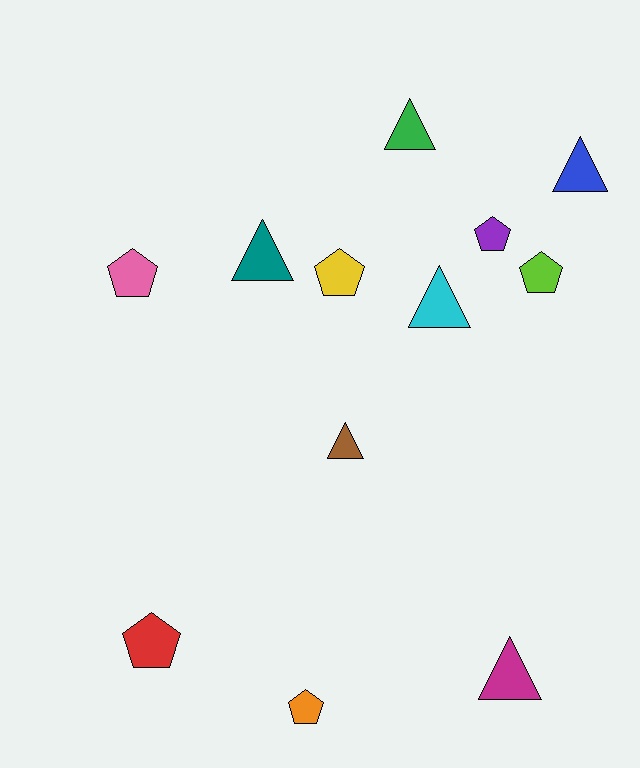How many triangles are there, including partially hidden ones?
There are 6 triangles.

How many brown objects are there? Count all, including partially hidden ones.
There is 1 brown object.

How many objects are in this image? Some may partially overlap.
There are 12 objects.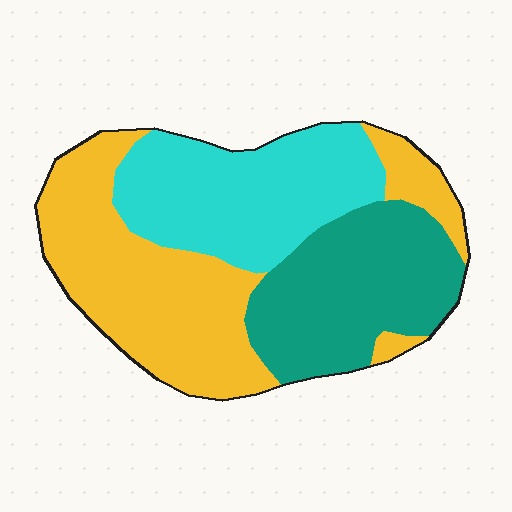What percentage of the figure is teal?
Teal takes up between a quarter and a half of the figure.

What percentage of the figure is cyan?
Cyan covers 30% of the figure.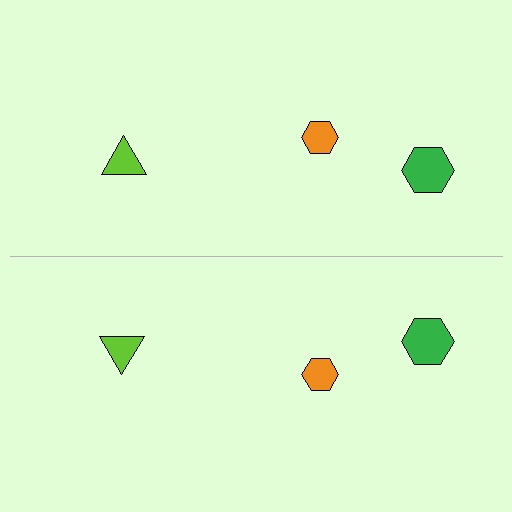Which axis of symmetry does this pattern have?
The pattern has a horizontal axis of symmetry running through the center of the image.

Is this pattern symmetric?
Yes, this pattern has bilateral (reflection) symmetry.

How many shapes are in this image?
There are 6 shapes in this image.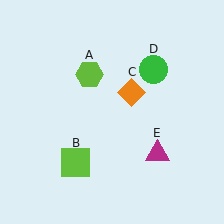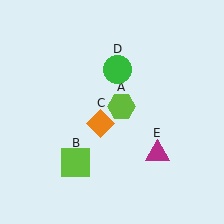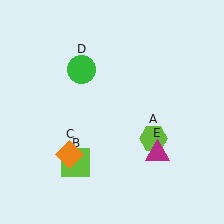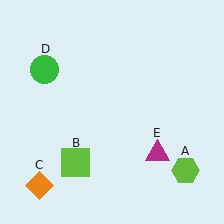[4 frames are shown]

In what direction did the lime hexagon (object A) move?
The lime hexagon (object A) moved down and to the right.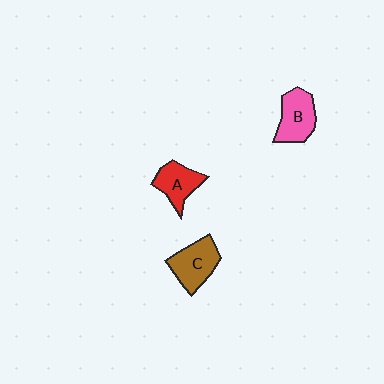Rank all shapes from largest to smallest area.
From largest to smallest: C (brown), B (pink), A (red).